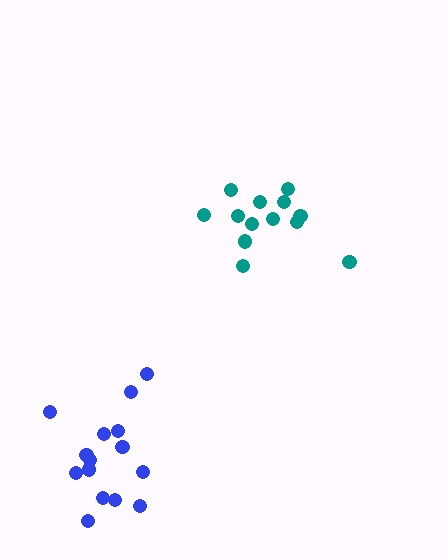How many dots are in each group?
Group 1: 15 dots, Group 2: 13 dots (28 total).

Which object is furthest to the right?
The teal cluster is rightmost.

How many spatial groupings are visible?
There are 2 spatial groupings.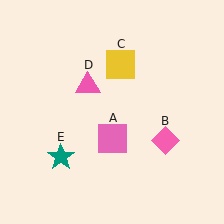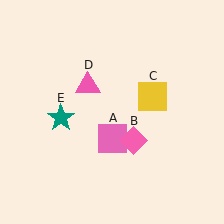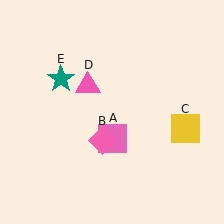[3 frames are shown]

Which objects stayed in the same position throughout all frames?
Pink square (object A) and pink triangle (object D) remained stationary.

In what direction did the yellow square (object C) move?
The yellow square (object C) moved down and to the right.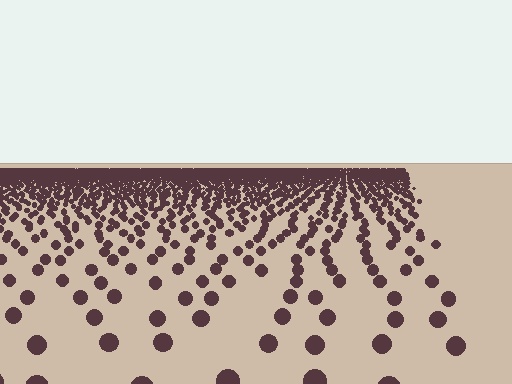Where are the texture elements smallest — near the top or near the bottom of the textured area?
Near the top.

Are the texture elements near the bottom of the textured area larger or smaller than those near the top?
Larger. Near the bottom, elements are closer to the viewer and appear at a bigger on-screen size.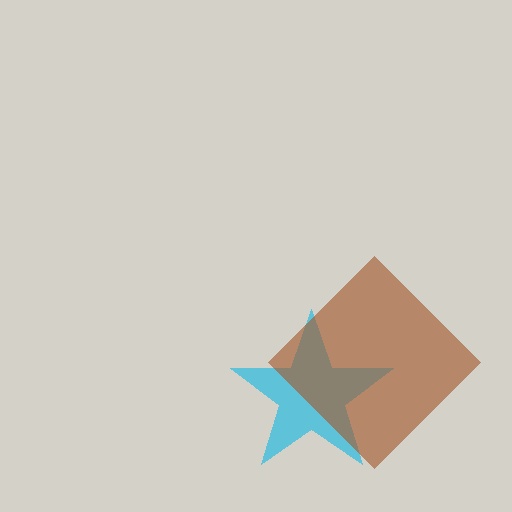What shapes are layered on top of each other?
The layered shapes are: a cyan star, a brown diamond.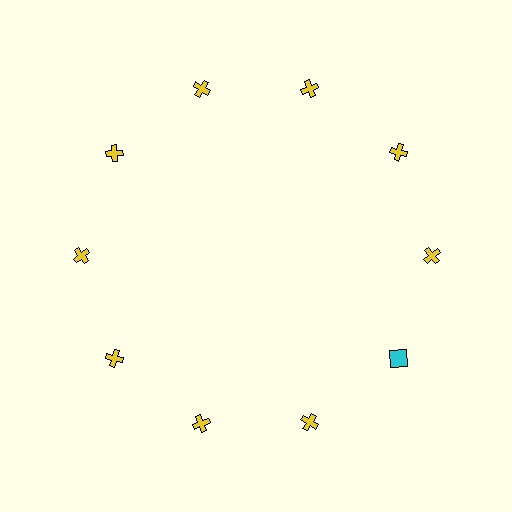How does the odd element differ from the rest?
It differs in both color (cyan instead of yellow) and shape (square instead of cross).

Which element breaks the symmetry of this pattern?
The cyan square at roughly the 4 o'clock position breaks the symmetry. All other shapes are yellow crosses.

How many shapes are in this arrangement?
There are 10 shapes arranged in a ring pattern.